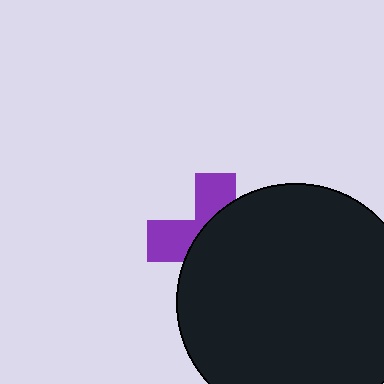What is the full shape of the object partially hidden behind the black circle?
The partially hidden object is a purple cross.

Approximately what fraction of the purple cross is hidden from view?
Roughly 63% of the purple cross is hidden behind the black circle.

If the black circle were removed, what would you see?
You would see the complete purple cross.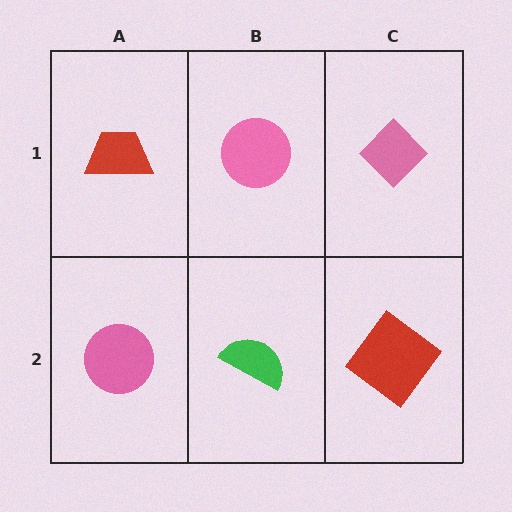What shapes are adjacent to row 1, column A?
A pink circle (row 2, column A), a pink circle (row 1, column B).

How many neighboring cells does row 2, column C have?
2.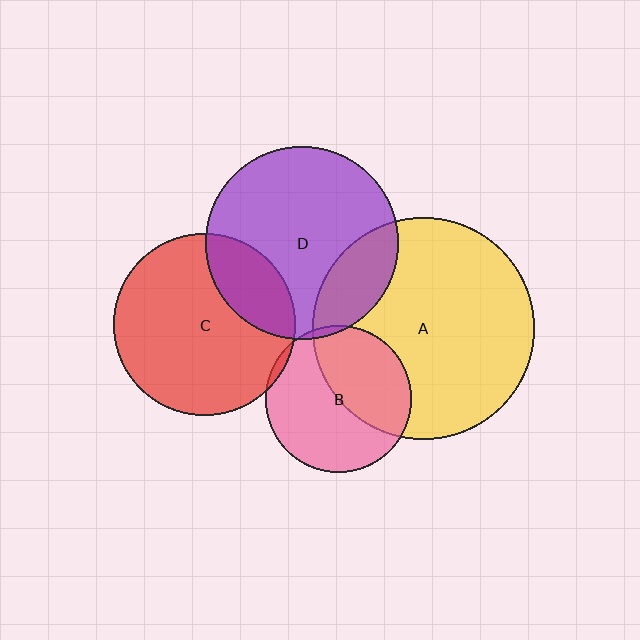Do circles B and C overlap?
Yes.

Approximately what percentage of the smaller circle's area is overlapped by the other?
Approximately 5%.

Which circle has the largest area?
Circle A (yellow).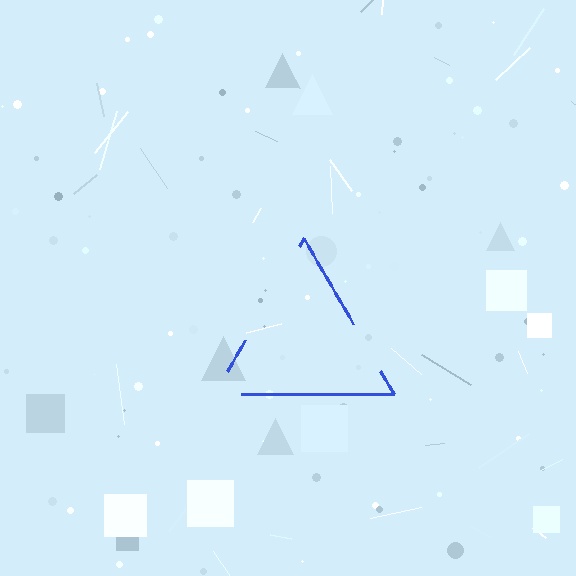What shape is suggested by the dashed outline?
The dashed outline suggests a triangle.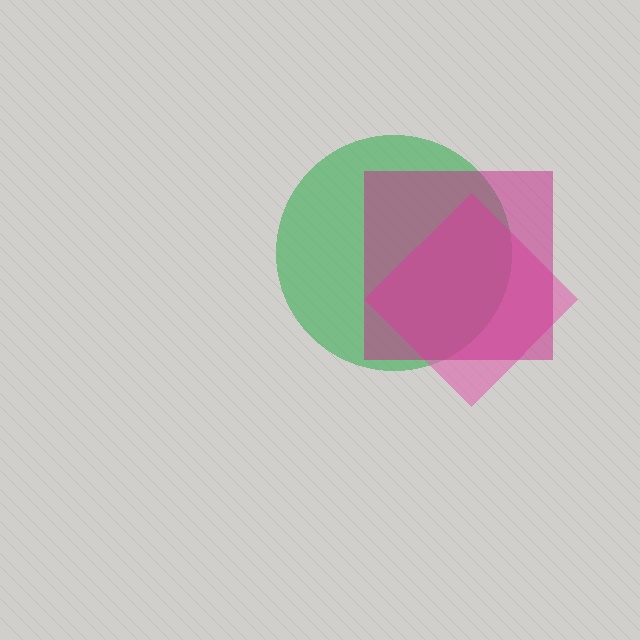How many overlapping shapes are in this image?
There are 3 overlapping shapes in the image.